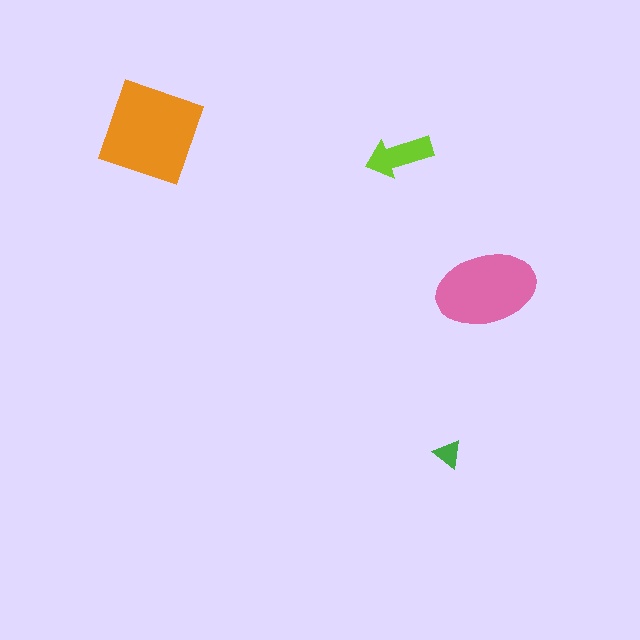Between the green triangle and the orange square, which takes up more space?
The orange square.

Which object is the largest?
The orange square.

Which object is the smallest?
The green triangle.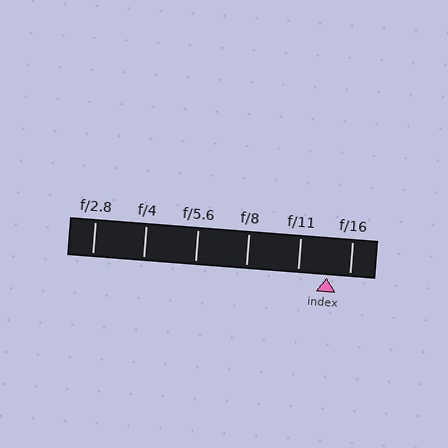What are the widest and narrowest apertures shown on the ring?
The widest aperture shown is f/2.8 and the narrowest is f/16.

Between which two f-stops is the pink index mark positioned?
The index mark is between f/11 and f/16.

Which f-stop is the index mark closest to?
The index mark is closest to f/16.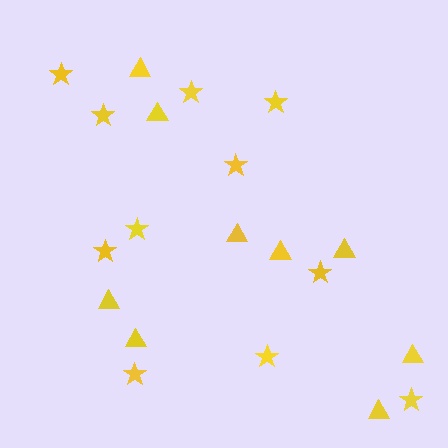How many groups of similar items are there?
There are 2 groups: one group of triangles (9) and one group of stars (11).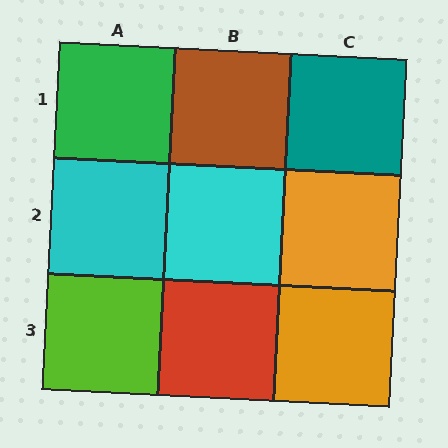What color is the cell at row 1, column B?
Brown.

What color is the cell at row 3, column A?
Lime.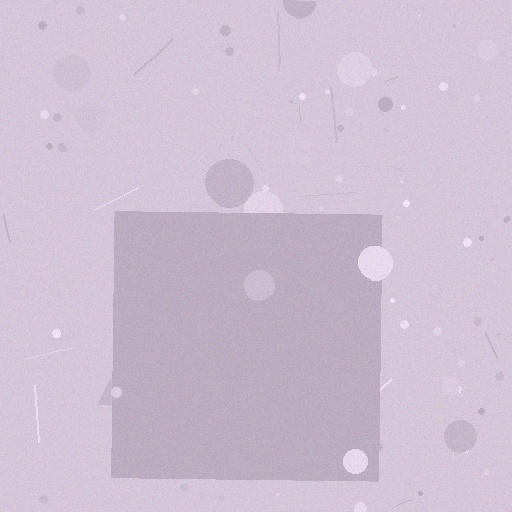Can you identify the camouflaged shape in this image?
The camouflaged shape is a square.